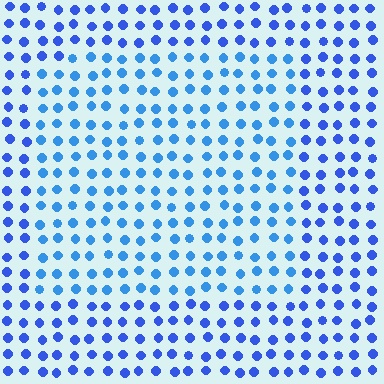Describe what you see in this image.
The image is filled with small blue elements in a uniform arrangement. A rectangle-shaped region is visible where the elements are tinted to a slightly different hue, forming a subtle color boundary.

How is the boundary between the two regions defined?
The boundary is defined purely by a slight shift in hue (about 21 degrees). Spacing, size, and orientation are identical on both sides.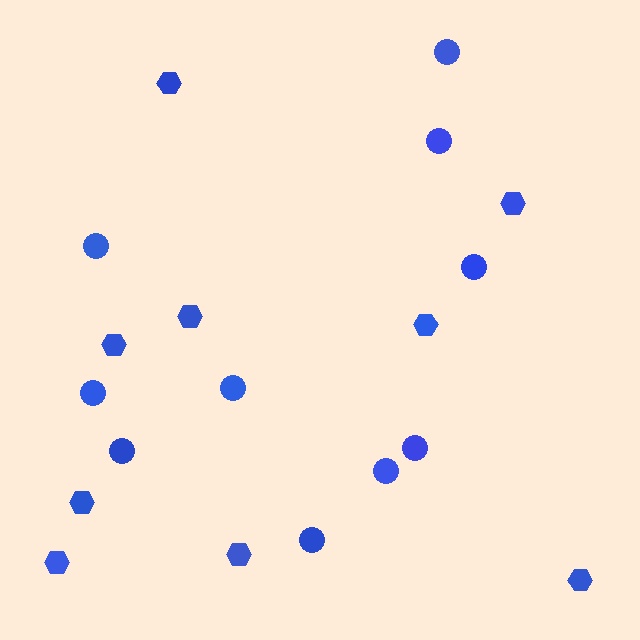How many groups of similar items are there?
There are 2 groups: one group of hexagons (9) and one group of circles (10).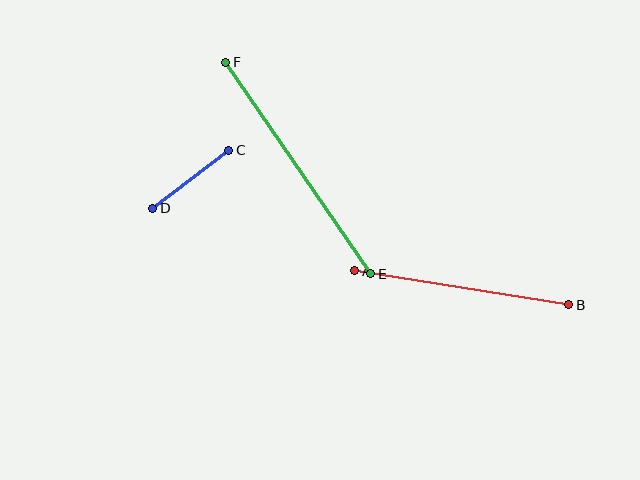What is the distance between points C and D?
The distance is approximately 96 pixels.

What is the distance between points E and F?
The distance is approximately 256 pixels.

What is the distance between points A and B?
The distance is approximately 217 pixels.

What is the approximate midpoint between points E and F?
The midpoint is at approximately (298, 168) pixels.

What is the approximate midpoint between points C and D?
The midpoint is at approximately (191, 179) pixels.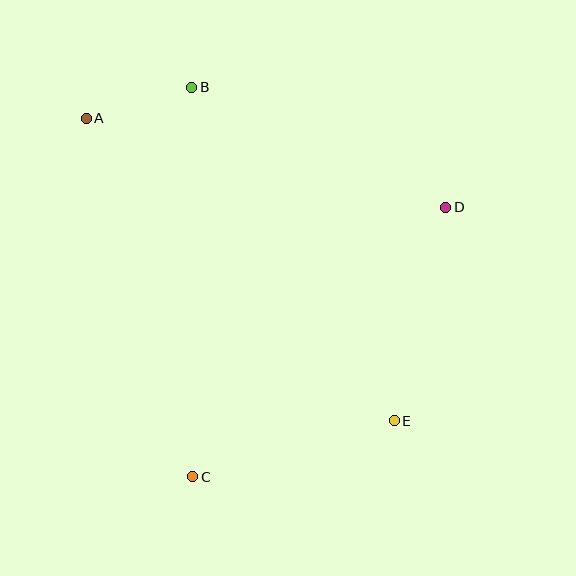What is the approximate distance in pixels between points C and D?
The distance between C and D is approximately 370 pixels.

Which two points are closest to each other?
Points A and B are closest to each other.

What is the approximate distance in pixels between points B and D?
The distance between B and D is approximately 281 pixels.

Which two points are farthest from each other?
Points A and E are farthest from each other.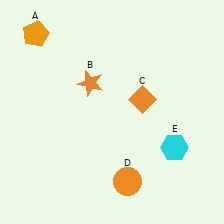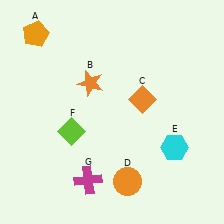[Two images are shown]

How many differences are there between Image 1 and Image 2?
There are 2 differences between the two images.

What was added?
A lime diamond (F), a magenta cross (G) were added in Image 2.